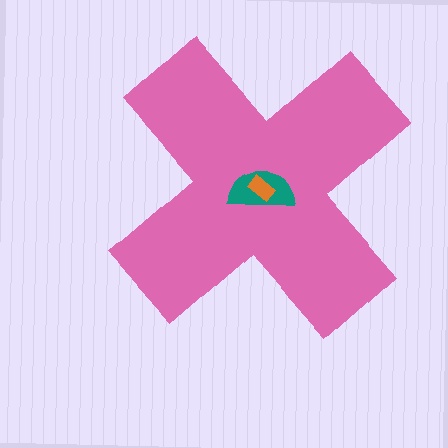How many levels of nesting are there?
3.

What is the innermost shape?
The orange rectangle.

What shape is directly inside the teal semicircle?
The orange rectangle.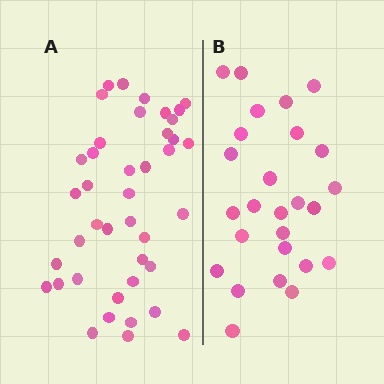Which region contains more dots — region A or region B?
Region A (the left region) has more dots.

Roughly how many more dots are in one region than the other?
Region A has approximately 15 more dots than region B.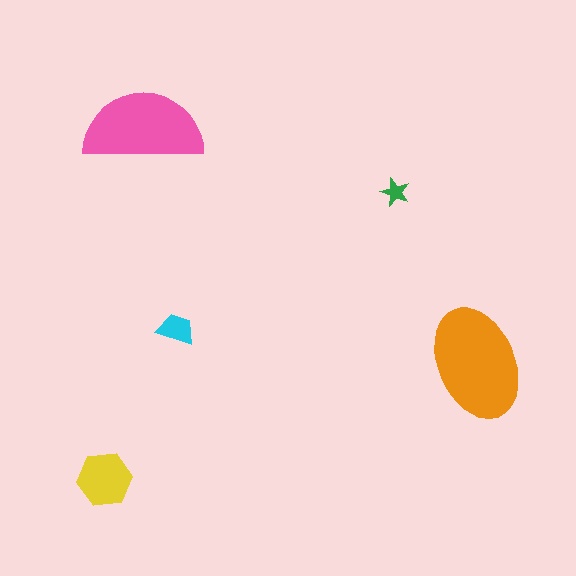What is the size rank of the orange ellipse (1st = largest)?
1st.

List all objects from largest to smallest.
The orange ellipse, the pink semicircle, the yellow hexagon, the cyan trapezoid, the green star.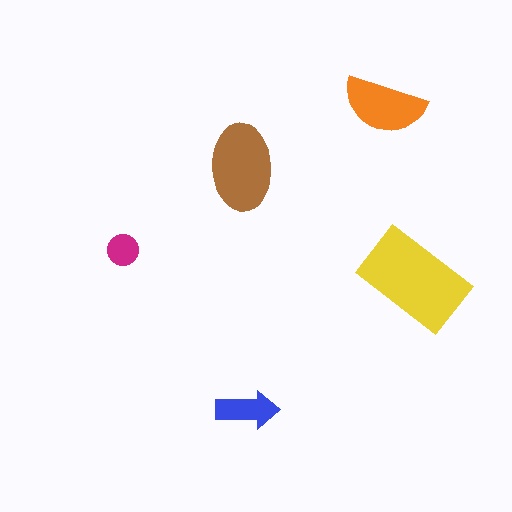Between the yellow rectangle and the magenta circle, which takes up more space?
The yellow rectangle.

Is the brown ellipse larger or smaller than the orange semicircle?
Larger.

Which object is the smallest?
The magenta circle.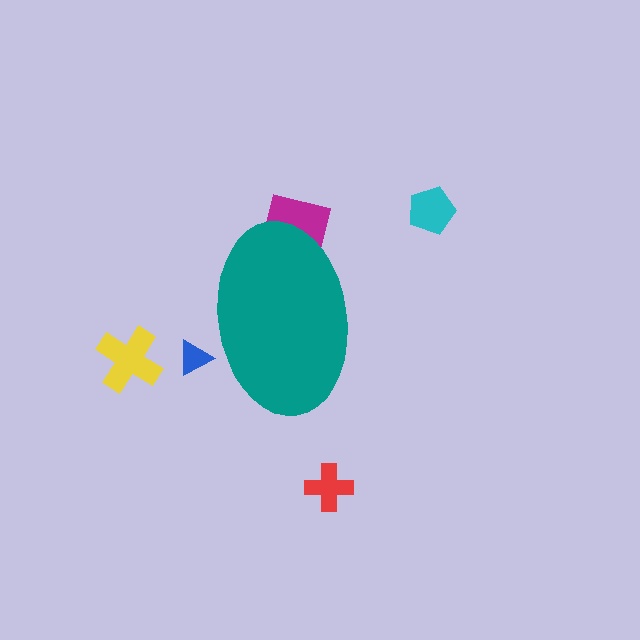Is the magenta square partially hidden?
Yes, the magenta square is partially hidden behind the teal ellipse.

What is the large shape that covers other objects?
A teal ellipse.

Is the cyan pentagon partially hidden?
No, the cyan pentagon is fully visible.